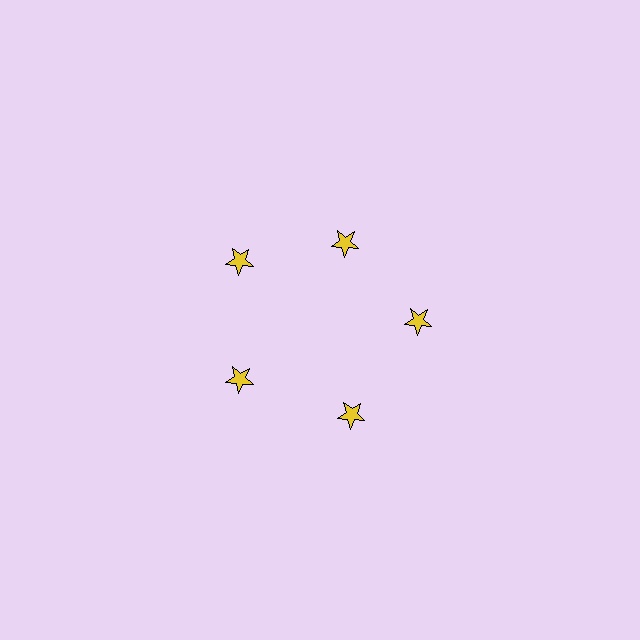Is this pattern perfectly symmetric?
No. The 5 yellow stars are arranged in a ring, but one element near the 1 o'clock position is pulled inward toward the center, breaking the 5-fold rotational symmetry.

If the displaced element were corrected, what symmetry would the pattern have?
It would have 5-fold rotational symmetry — the pattern would map onto itself every 72 degrees.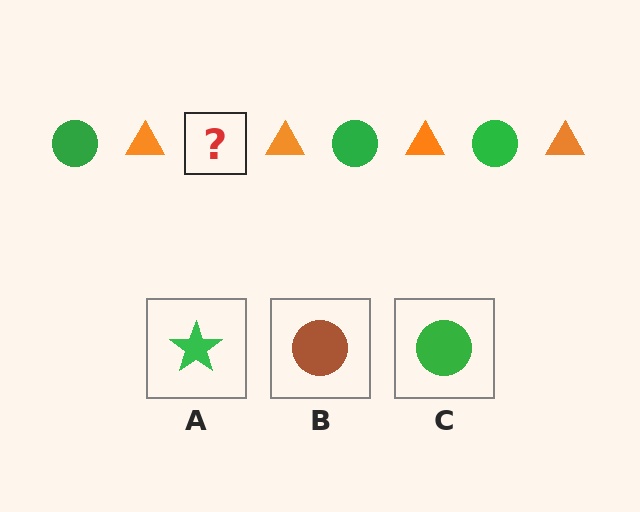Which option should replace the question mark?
Option C.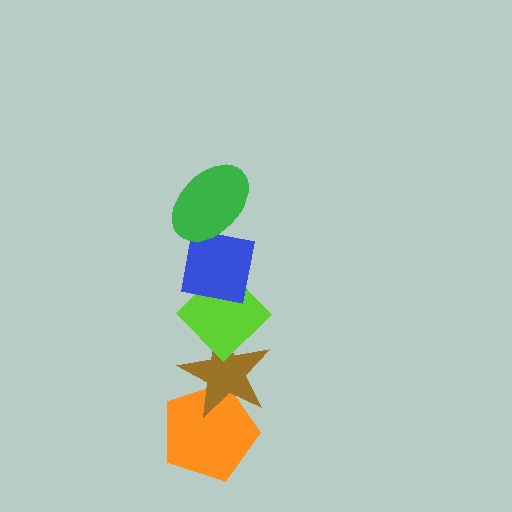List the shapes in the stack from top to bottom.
From top to bottom: the green ellipse, the blue square, the lime diamond, the brown star, the orange pentagon.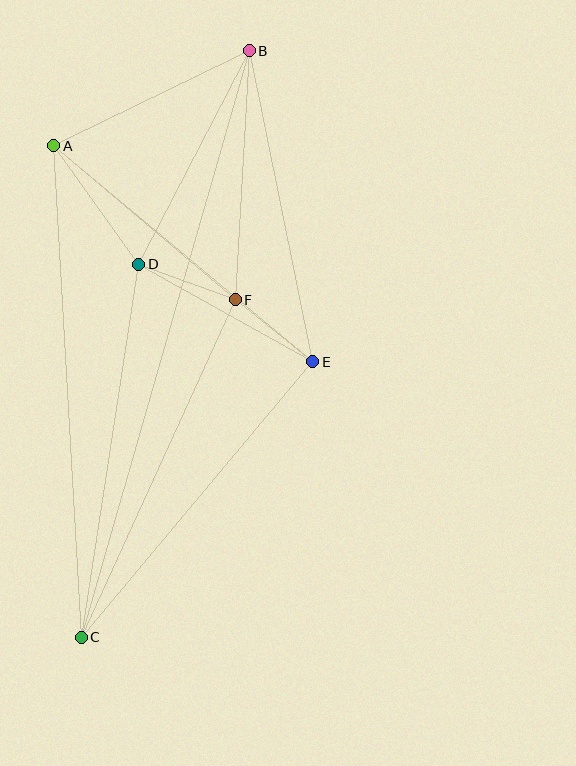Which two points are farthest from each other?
Points B and C are farthest from each other.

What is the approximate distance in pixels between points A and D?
The distance between A and D is approximately 146 pixels.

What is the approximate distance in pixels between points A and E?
The distance between A and E is approximately 337 pixels.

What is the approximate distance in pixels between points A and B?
The distance between A and B is approximately 217 pixels.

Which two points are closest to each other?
Points E and F are closest to each other.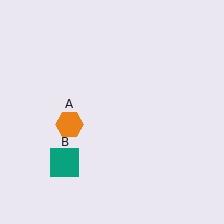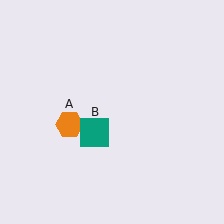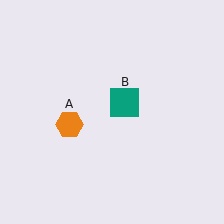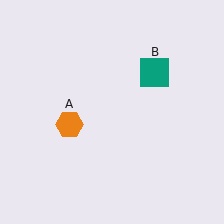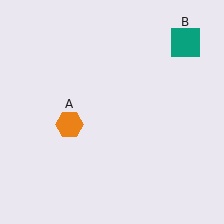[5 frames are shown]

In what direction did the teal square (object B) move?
The teal square (object B) moved up and to the right.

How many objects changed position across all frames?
1 object changed position: teal square (object B).